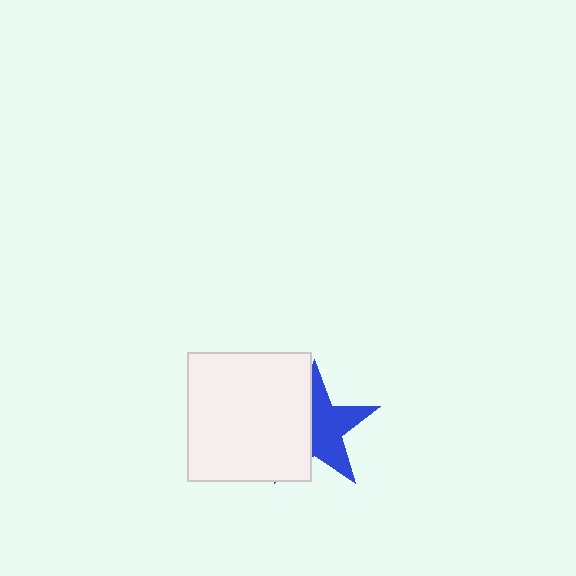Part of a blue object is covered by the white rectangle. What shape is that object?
It is a star.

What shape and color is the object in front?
The object in front is a white rectangle.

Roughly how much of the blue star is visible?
About half of it is visible (roughly 56%).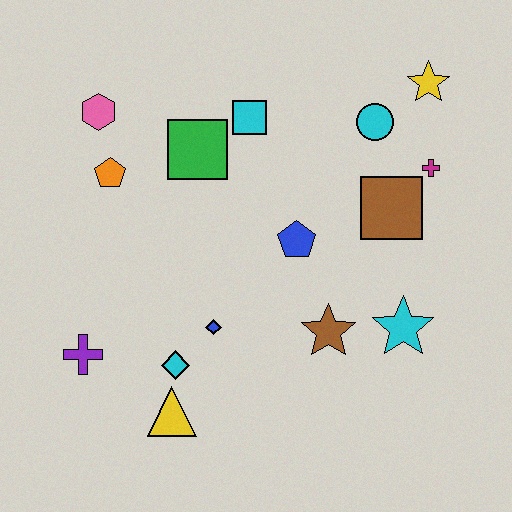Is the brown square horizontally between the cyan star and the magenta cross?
No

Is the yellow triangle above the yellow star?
No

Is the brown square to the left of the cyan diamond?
No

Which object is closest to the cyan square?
The green square is closest to the cyan square.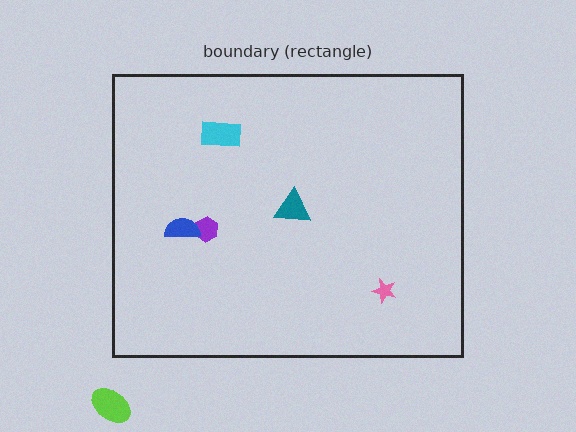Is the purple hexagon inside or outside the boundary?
Inside.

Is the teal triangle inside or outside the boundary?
Inside.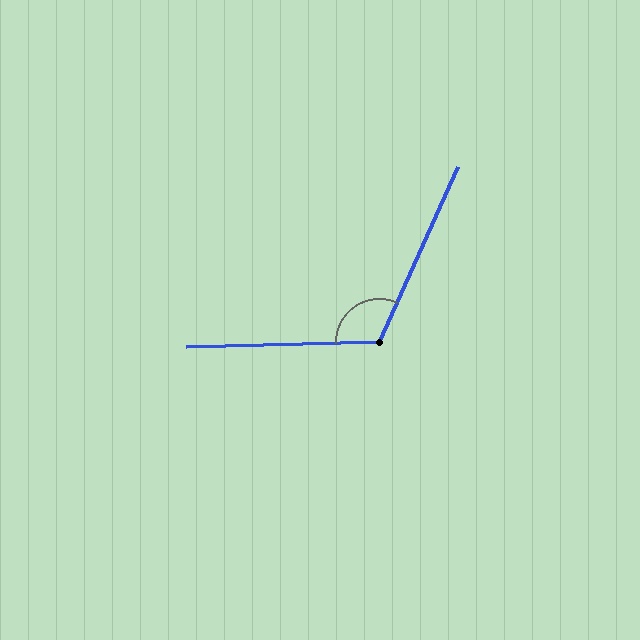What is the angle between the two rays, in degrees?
Approximately 116 degrees.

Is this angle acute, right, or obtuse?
It is obtuse.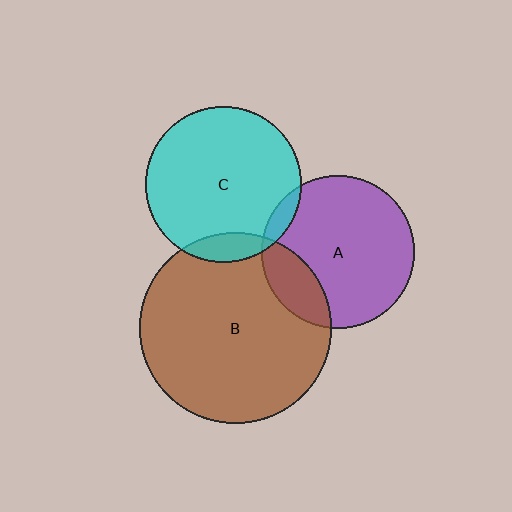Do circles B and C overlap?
Yes.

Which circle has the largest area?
Circle B (brown).